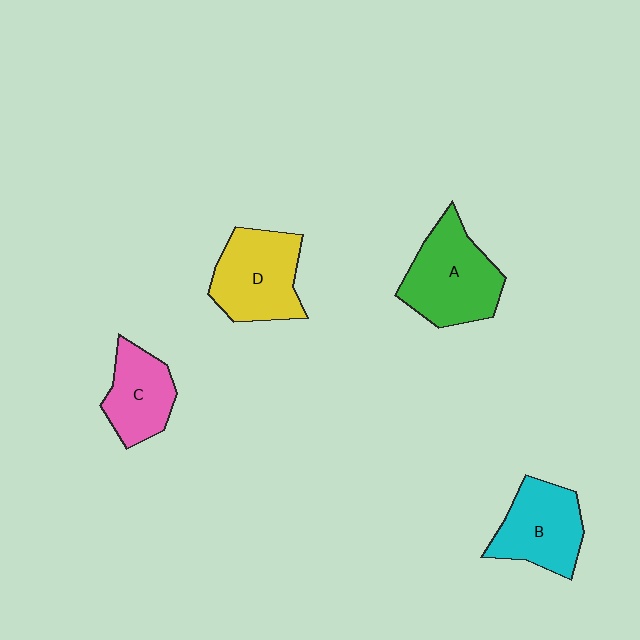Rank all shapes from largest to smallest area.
From largest to smallest: A (green), D (yellow), B (cyan), C (pink).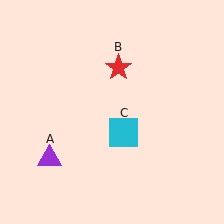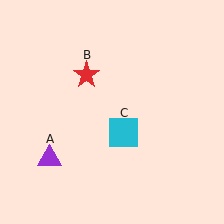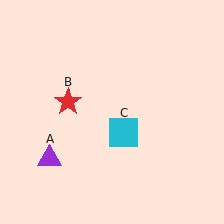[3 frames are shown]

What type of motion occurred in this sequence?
The red star (object B) rotated counterclockwise around the center of the scene.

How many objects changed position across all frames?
1 object changed position: red star (object B).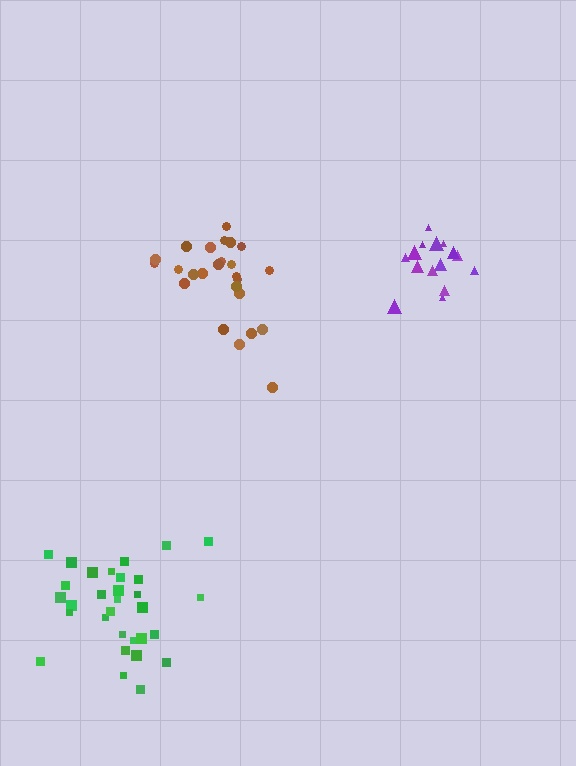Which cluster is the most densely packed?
Brown.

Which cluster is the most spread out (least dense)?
Green.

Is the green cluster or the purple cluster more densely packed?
Purple.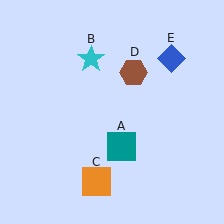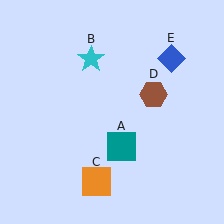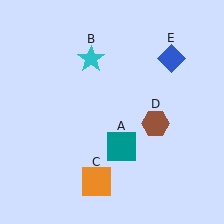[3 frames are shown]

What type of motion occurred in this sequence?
The brown hexagon (object D) rotated clockwise around the center of the scene.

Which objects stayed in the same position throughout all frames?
Teal square (object A) and cyan star (object B) and orange square (object C) and blue diamond (object E) remained stationary.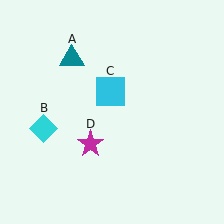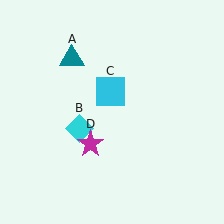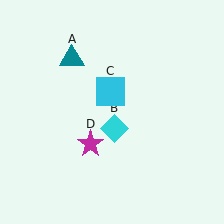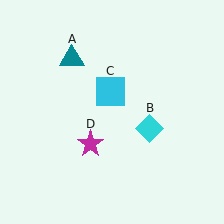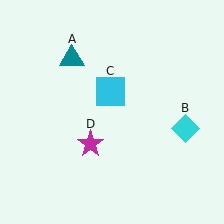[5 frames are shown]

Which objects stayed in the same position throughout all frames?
Teal triangle (object A) and cyan square (object C) and magenta star (object D) remained stationary.